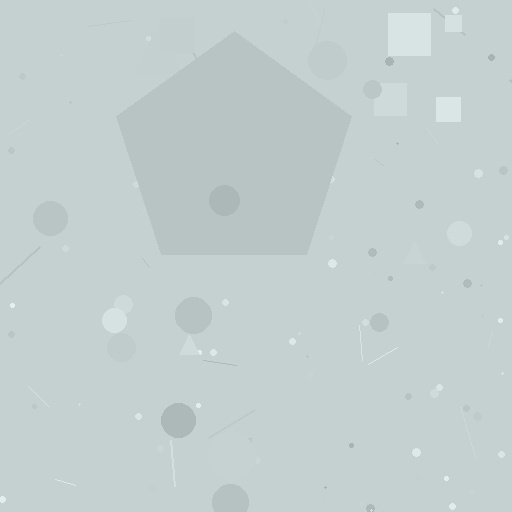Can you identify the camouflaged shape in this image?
The camouflaged shape is a pentagon.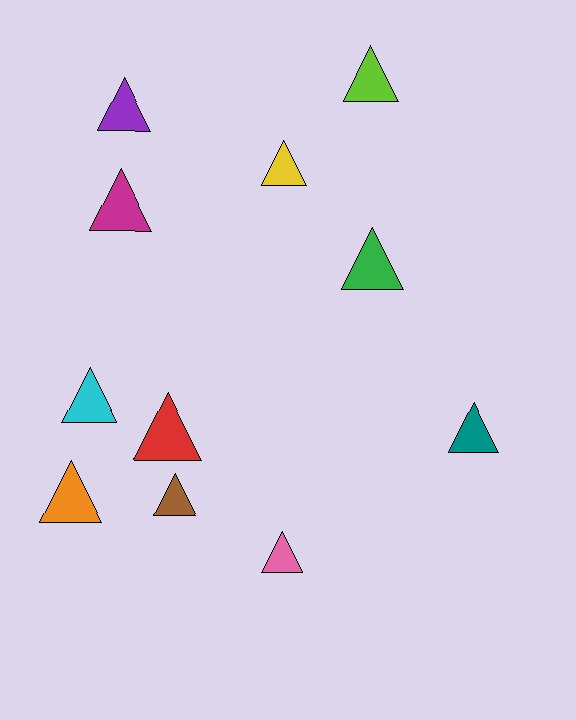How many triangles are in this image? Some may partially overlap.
There are 11 triangles.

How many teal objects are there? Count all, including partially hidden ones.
There is 1 teal object.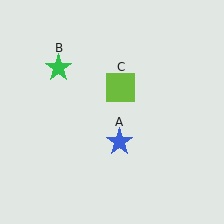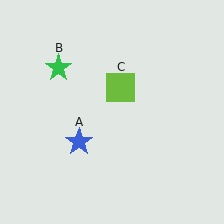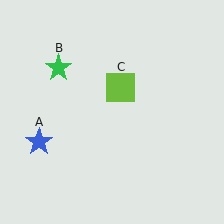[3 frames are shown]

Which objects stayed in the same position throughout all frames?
Green star (object B) and lime square (object C) remained stationary.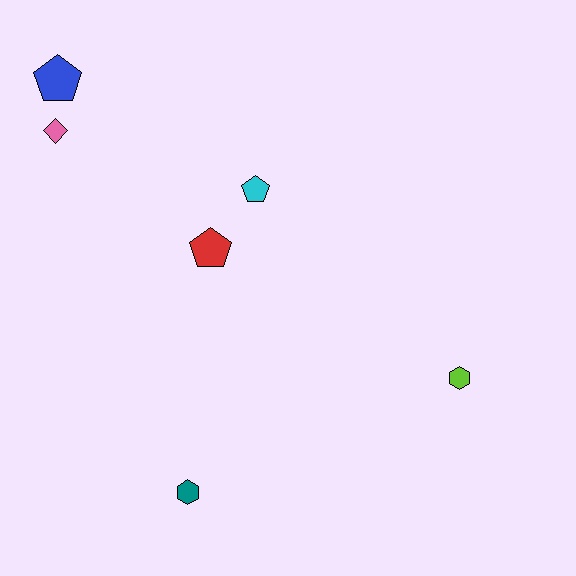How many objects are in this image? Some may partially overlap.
There are 6 objects.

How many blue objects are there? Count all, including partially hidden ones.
There is 1 blue object.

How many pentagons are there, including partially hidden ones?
There are 3 pentagons.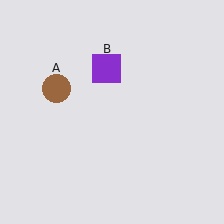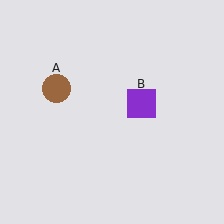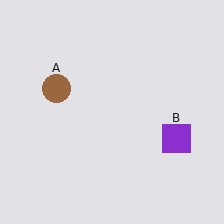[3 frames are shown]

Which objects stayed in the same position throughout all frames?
Brown circle (object A) remained stationary.